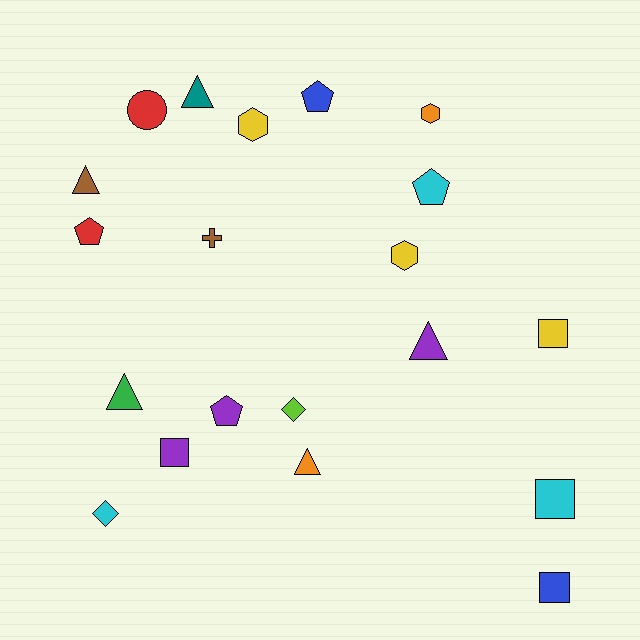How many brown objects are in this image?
There are 2 brown objects.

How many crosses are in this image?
There is 1 cross.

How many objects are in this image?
There are 20 objects.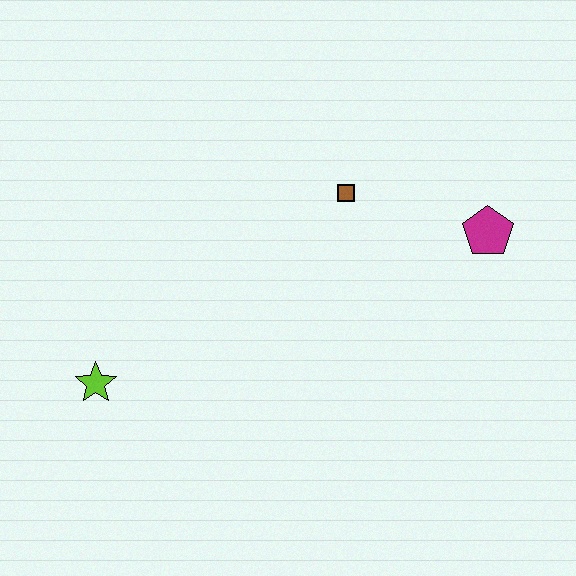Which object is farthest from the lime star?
The magenta pentagon is farthest from the lime star.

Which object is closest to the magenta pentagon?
The brown square is closest to the magenta pentagon.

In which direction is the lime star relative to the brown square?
The lime star is to the left of the brown square.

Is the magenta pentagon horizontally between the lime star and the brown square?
No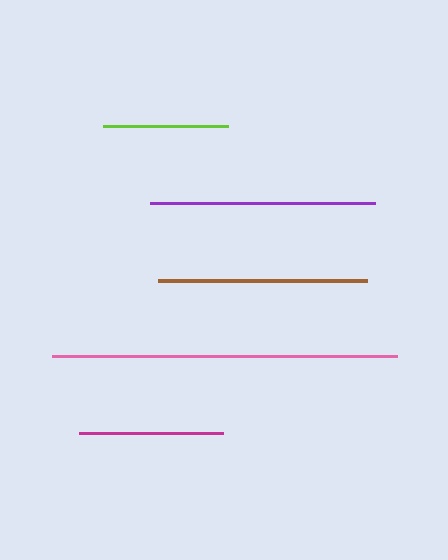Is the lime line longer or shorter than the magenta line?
The magenta line is longer than the lime line.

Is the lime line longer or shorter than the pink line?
The pink line is longer than the lime line.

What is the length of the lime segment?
The lime segment is approximately 125 pixels long.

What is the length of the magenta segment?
The magenta segment is approximately 144 pixels long.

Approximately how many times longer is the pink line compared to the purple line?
The pink line is approximately 1.5 times the length of the purple line.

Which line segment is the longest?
The pink line is the longest at approximately 345 pixels.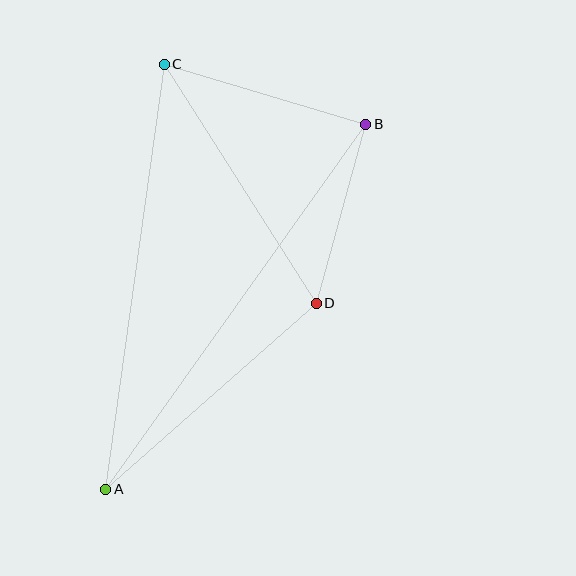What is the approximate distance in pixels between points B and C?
The distance between B and C is approximately 210 pixels.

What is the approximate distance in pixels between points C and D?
The distance between C and D is approximately 283 pixels.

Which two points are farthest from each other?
Points A and B are farthest from each other.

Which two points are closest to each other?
Points B and D are closest to each other.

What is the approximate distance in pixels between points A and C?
The distance between A and C is approximately 429 pixels.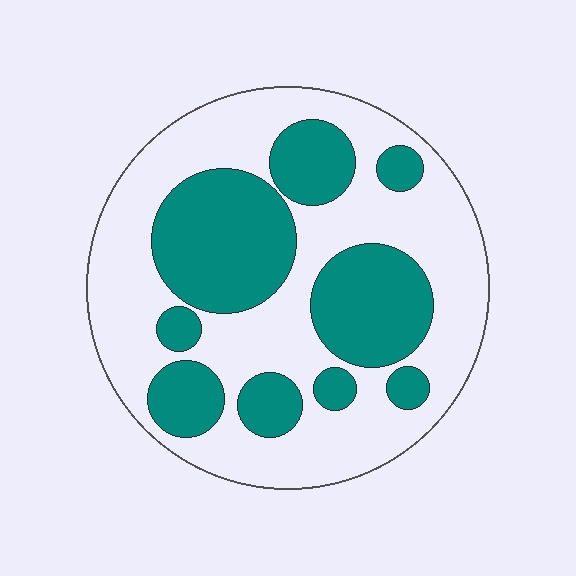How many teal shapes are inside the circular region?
9.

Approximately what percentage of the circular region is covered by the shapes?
Approximately 40%.